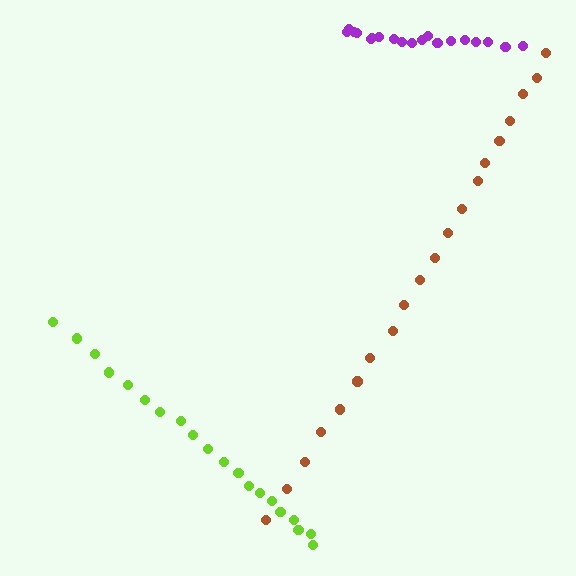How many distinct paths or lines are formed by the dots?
There are 3 distinct paths.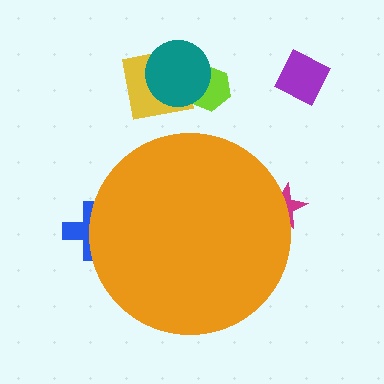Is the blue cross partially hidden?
Yes, the blue cross is partially hidden behind the orange circle.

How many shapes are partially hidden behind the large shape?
2 shapes are partially hidden.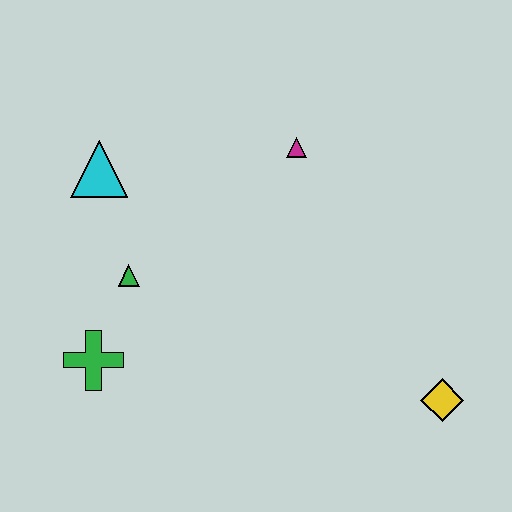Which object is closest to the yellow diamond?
The magenta triangle is closest to the yellow diamond.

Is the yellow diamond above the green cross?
No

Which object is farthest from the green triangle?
The yellow diamond is farthest from the green triangle.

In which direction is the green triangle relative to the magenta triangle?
The green triangle is to the left of the magenta triangle.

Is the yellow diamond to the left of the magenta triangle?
No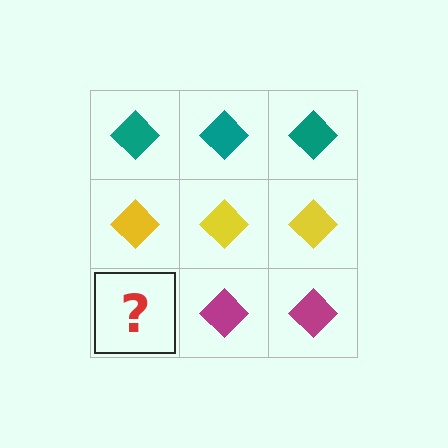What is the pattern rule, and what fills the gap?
The rule is that each row has a consistent color. The gap should be filled with a magenta diamond.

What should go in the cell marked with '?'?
The missing cell should contain a magenta diamond.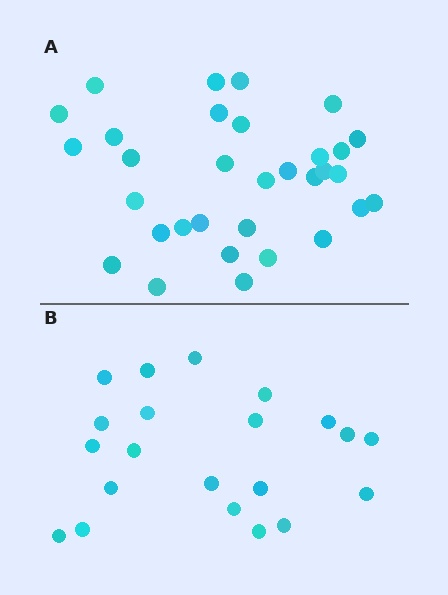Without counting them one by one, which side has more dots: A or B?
Region A (the top region) has more dots.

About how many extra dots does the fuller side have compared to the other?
Region A has roughly 12 or so more dots than region B.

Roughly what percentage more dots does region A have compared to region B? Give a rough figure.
About 50% more.